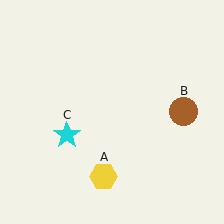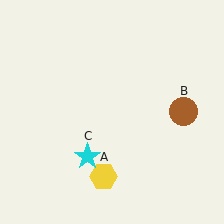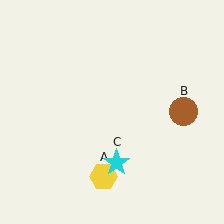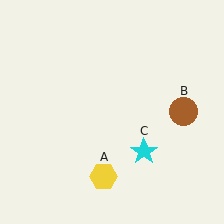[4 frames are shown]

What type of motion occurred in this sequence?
The cyan star (object C) rotated counterclockwise around the center of the scene.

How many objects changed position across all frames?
1 object changed position: cyan star (object C).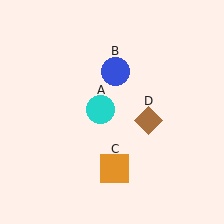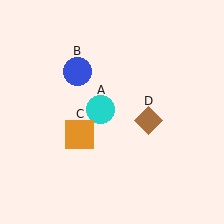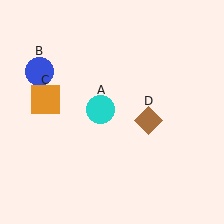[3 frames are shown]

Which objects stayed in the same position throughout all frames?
Cyan circle (object A) and brown diamond (object D) remained stationary.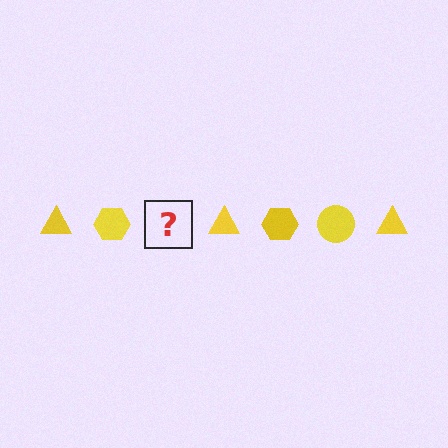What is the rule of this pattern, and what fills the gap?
The rule is that the pattern cycles through triangle, hexagon, circle shapes in yellow. The gap should be filled with a yellow circle.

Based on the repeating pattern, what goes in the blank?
The blank should be a yellow circle.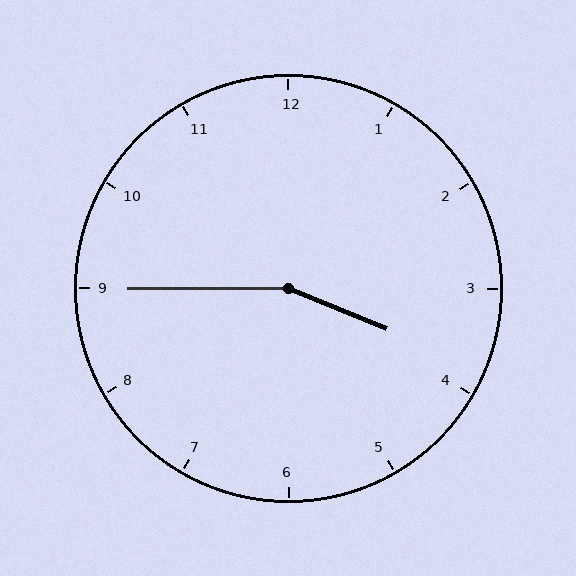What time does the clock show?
3:45.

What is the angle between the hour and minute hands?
Approximately 158 degrees.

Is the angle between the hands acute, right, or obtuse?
It is obtuse.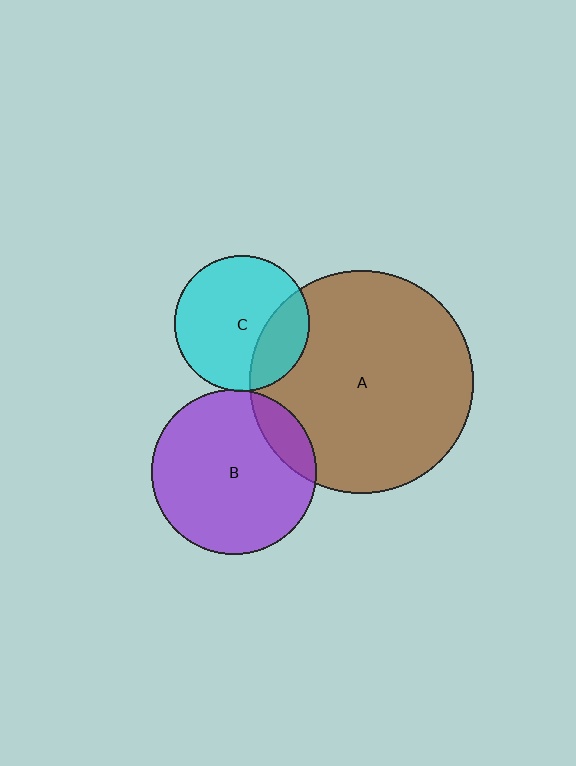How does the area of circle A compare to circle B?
Approximately 1.8 times.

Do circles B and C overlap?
Yes.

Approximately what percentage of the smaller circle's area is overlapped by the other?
Approximately 5%.